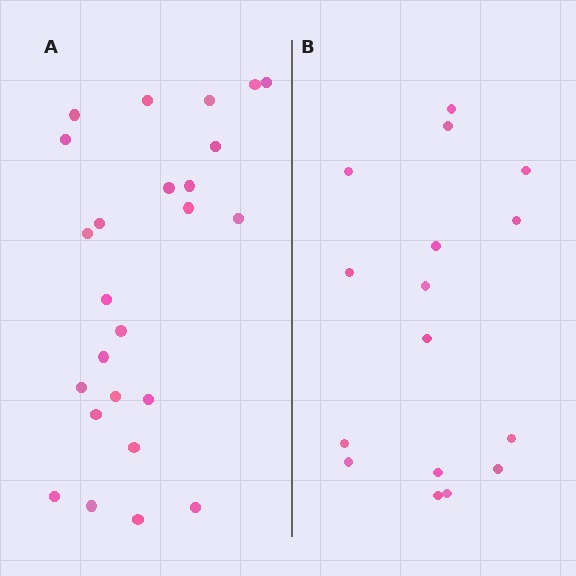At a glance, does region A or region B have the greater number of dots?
Region A (the left region) has more dots.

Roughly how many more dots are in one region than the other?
Region A has roughly 8 or so more dots than region B.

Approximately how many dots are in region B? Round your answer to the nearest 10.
About 20 dots. (The exact count is 16, which rounds to 20.)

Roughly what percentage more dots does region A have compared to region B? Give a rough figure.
About 55% more.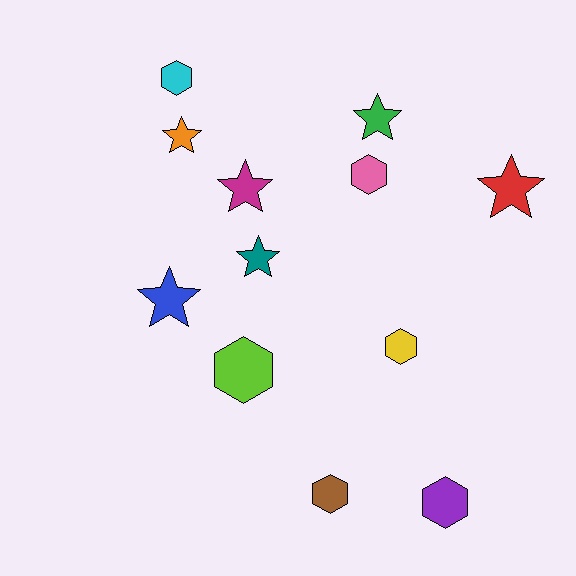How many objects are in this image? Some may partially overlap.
There are 12 objects.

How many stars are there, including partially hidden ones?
There are 6 stars.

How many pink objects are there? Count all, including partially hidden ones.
There is 1 pink object.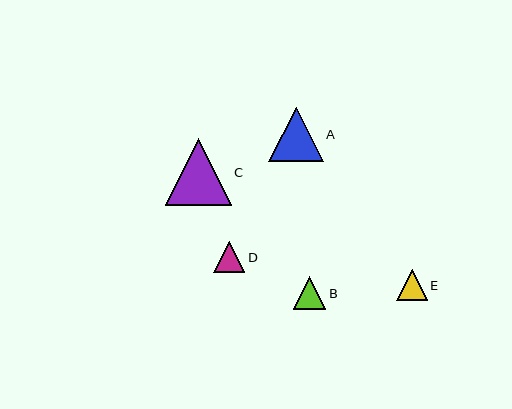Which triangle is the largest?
Triangle C is the largest with a size of approximately 66 pixels.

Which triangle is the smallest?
Triangle E is the smallest with a size of approximately 31 pixels.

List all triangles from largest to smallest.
From largest to smallest: C, A, B, D, E.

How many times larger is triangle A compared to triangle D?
Triangle A is approximately 1.7 times the size of triangle D.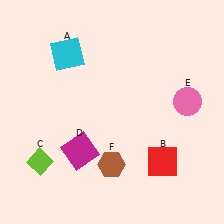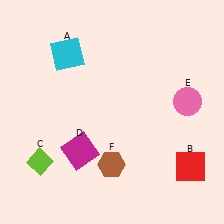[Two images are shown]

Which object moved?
The red square (B) moved right.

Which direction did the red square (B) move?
The red square (B) moved right.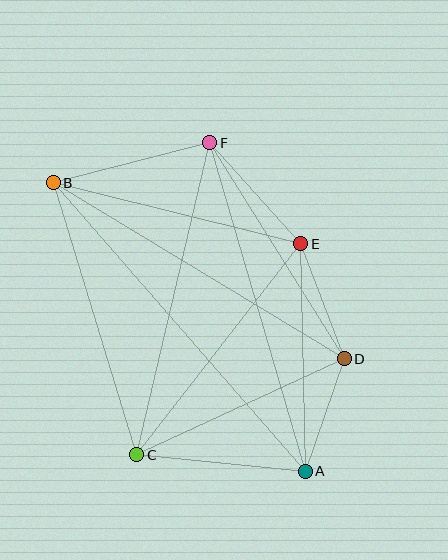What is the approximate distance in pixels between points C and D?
The distance between C and D is approximately 229 pixels.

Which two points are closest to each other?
Points A and D are closest to each other.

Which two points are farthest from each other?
Points A and B are farthest from each other.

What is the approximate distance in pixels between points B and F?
The distance between B and F is approximately 162 pixels.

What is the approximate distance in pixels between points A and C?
The distance between A and C is approximately 169 pixels.